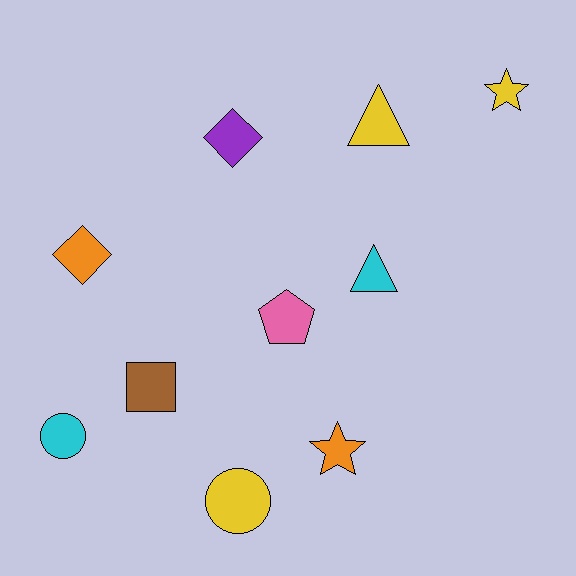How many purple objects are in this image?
There is 1 purple object.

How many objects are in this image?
There are 10 objects.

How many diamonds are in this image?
There are 2 diamonds.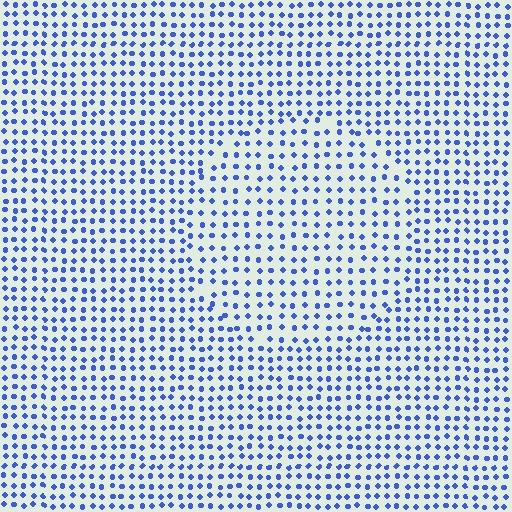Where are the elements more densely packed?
The elements are more densely packed outside the circle boundary.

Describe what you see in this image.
The image contains small blue elements arranged at two different densities. A circle-shaped region is visible where the elements are less densely packed than the surrounding area.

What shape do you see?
I see a circle.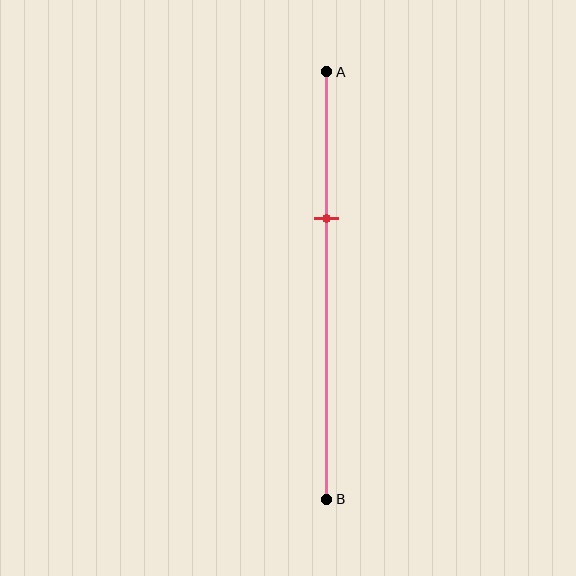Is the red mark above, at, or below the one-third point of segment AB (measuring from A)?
The red mark is approximately at the one-third point of segment AB.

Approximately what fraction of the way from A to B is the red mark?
The red mark is approximately 35% of the way from A to B.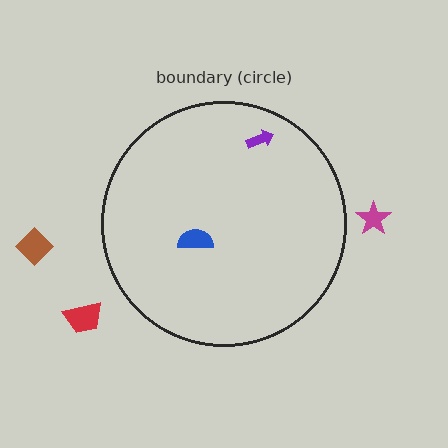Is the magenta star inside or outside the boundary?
Outside.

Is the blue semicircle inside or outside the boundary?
Inside.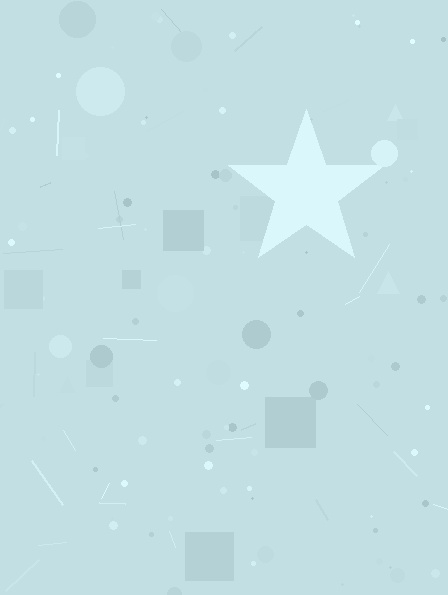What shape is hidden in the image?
A star is hidden in the image.